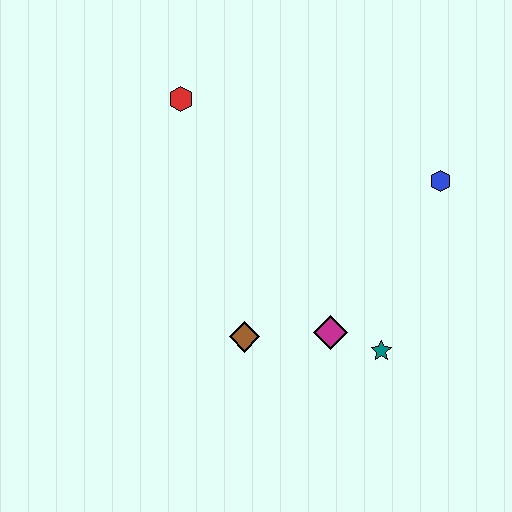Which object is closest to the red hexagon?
The brown diamond is closest to the red hexagon.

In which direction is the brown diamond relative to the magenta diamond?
The brown diamond is to the left of the magenta diamond.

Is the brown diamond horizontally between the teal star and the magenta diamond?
No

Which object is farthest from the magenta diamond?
The red hexagon is farthest from the magenta diamond.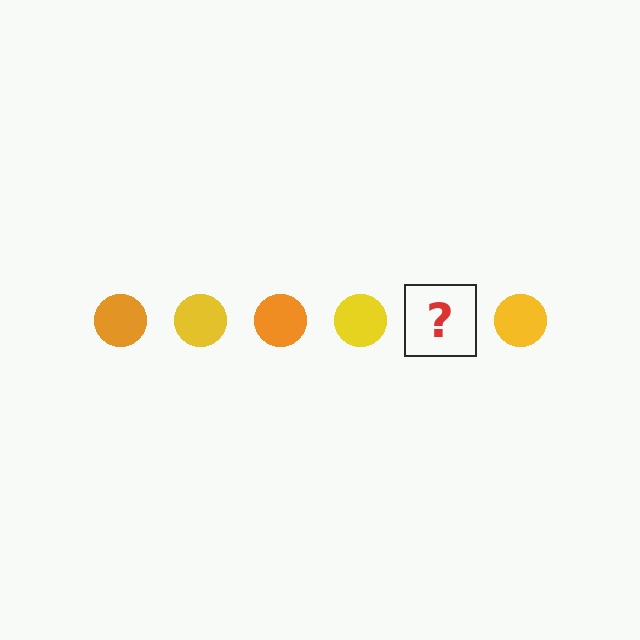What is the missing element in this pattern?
The missing element is an orange circle.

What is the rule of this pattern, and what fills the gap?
The rule is that the pattern cycles through orange, yellow circles. The gap should be filled with an orange circle.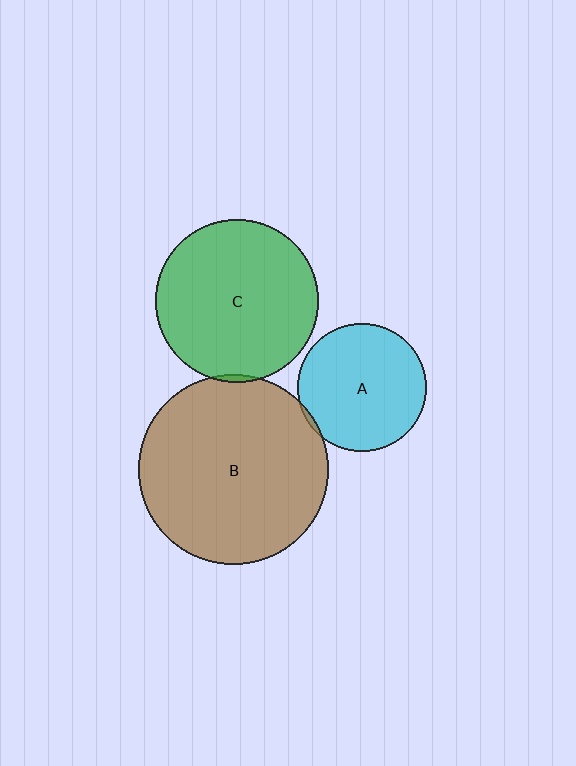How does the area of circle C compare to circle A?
Approximately 1.6 times.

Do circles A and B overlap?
Yes.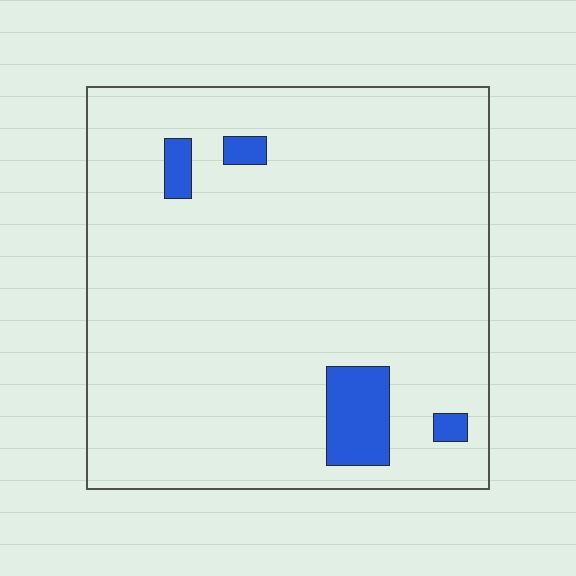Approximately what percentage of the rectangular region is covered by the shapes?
Approximately 5%.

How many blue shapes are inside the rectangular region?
4.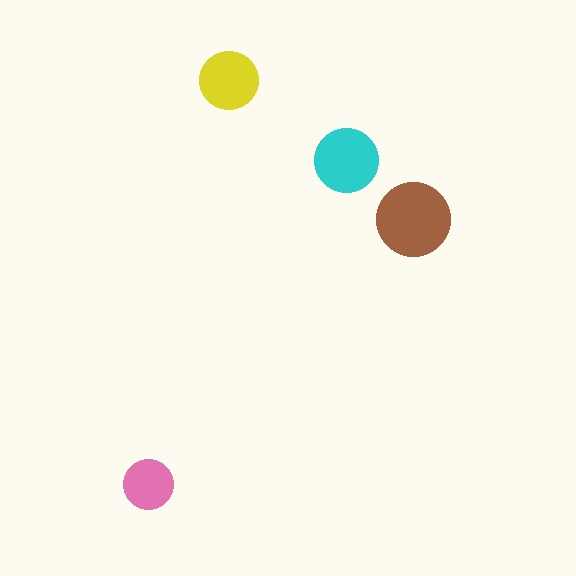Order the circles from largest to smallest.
the brown one, the cyan one, the yellow one, the pink one.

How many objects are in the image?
There are 4 objects in the image.